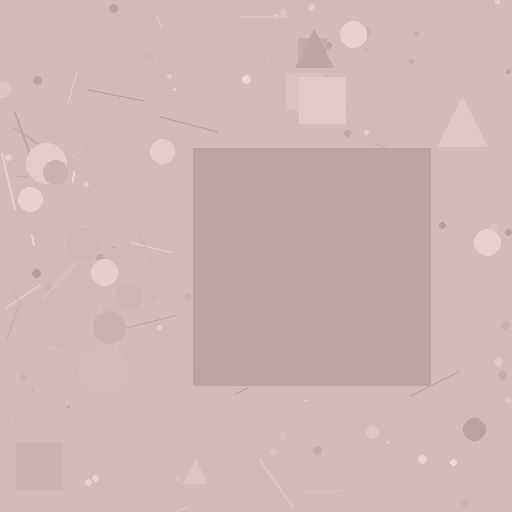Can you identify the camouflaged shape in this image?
The camouflaged shape is a square.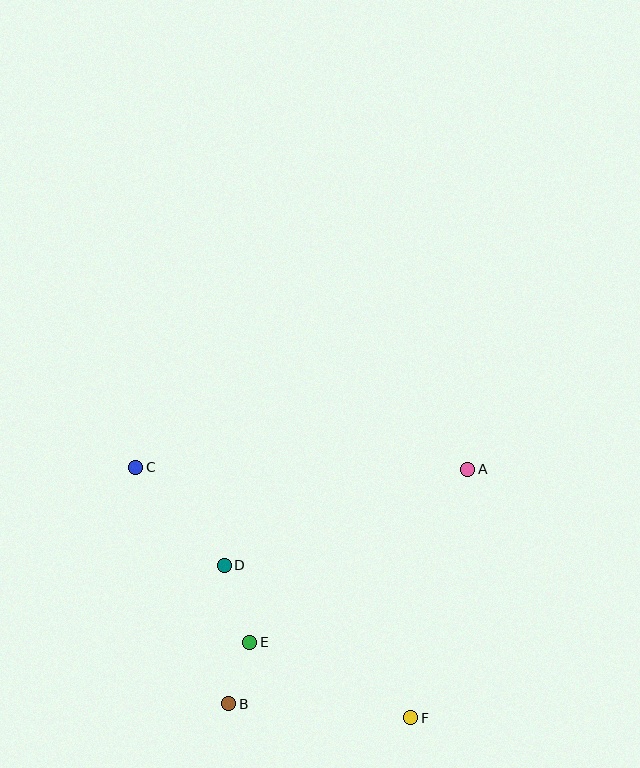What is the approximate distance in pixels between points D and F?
The distance between D and F is approximately 241 pixels.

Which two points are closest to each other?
Points B and E are closest to each other.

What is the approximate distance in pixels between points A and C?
The distance between A and C is approximately 332 pixels.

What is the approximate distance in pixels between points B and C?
The distance between B and C is approximately 254 pixels.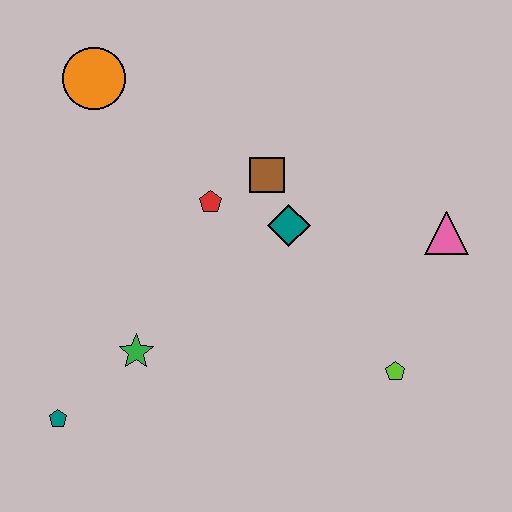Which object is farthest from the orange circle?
The lime pentagon is farthest from the orange circle.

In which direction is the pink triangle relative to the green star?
The pink triangle is to the right of the green star.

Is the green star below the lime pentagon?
No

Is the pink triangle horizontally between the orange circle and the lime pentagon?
No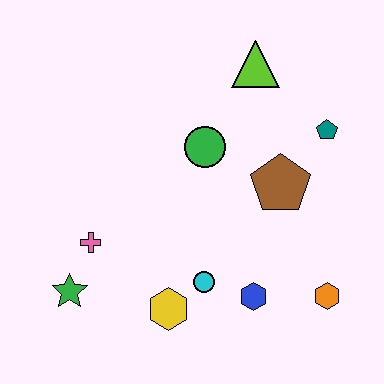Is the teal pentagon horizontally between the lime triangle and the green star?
No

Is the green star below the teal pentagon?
Yes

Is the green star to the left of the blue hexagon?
Yes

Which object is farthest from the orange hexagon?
The green star is farthest from the orange hexagon.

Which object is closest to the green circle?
The brown pentagon is closest to the green circle.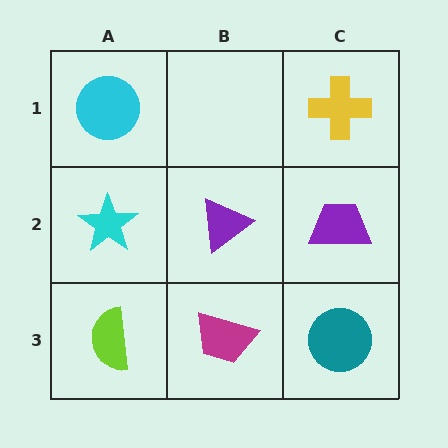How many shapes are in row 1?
2 shapes.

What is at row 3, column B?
A magenta trapezoid.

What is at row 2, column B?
A purple triangle.